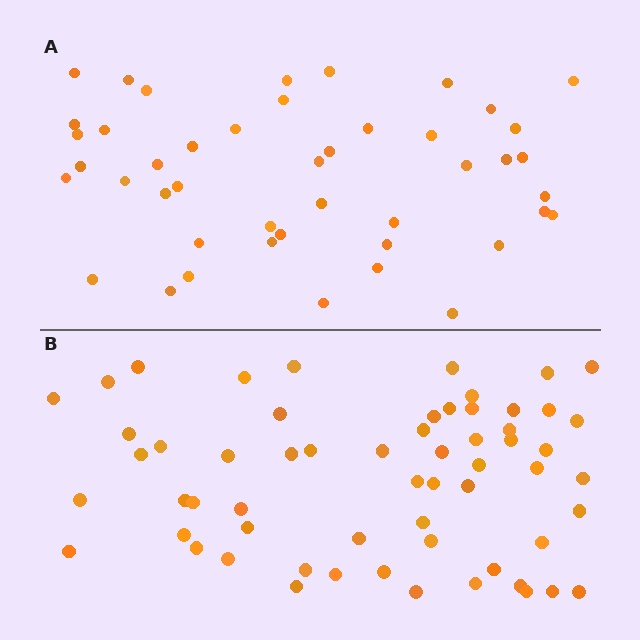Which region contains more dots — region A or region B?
Region B (the bottom region) has more dots.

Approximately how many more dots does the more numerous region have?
Region B has approximately 15 more dots than region A.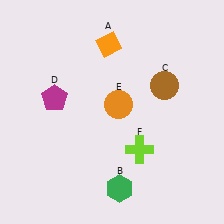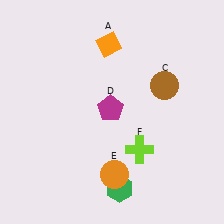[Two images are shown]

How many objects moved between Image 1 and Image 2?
2 objects moved between the two images.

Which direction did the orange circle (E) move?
The orange circle (E) moved down.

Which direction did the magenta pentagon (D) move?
The magenta pentagon (D) moved right.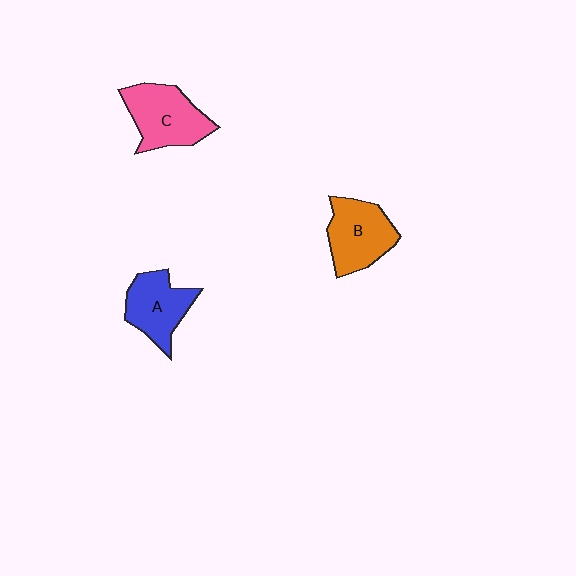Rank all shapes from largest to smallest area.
From largest to smallest: C (pink), B (orange), A (blue).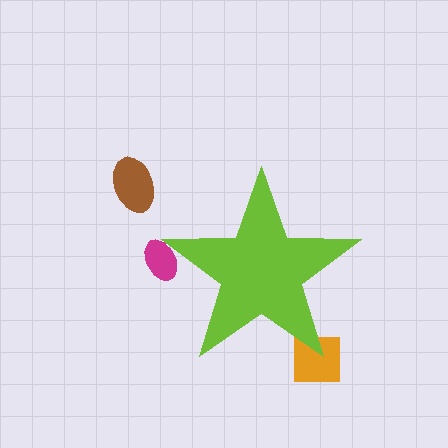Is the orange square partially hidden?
Yes, the orange square is partially hidden behind the lime star.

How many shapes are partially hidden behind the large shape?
2 shapes are partially hidden.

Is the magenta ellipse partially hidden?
Yes, the magenta ellipse is partially hidden behind the lime star.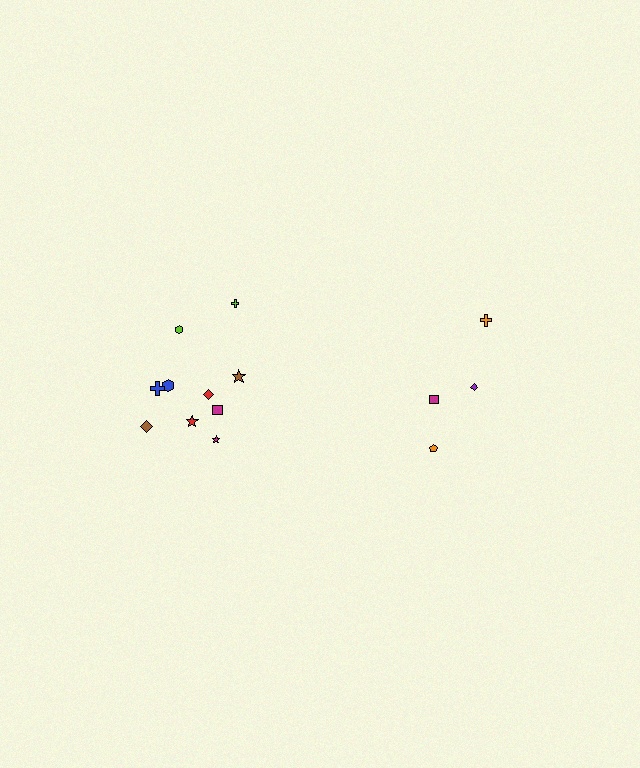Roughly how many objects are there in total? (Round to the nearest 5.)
Roughly 15 objects in total.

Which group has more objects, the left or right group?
The left group.